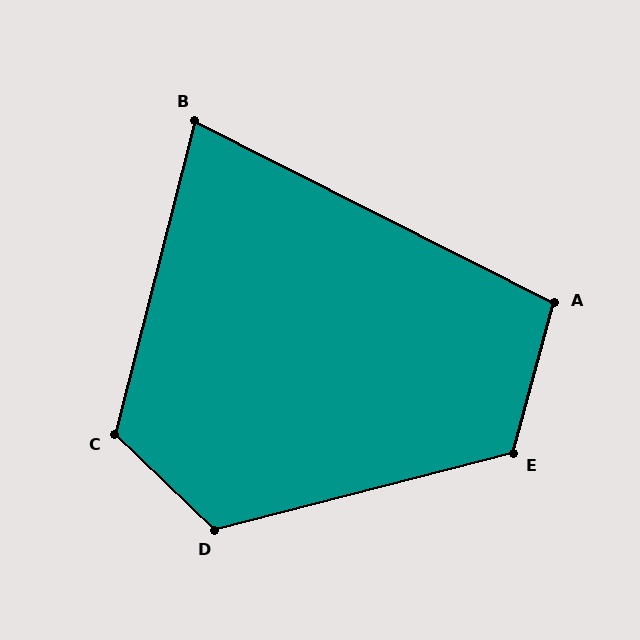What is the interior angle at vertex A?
Approximately 102 degrees (obtuse).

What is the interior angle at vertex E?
Approximately 120 degrees (obtuse).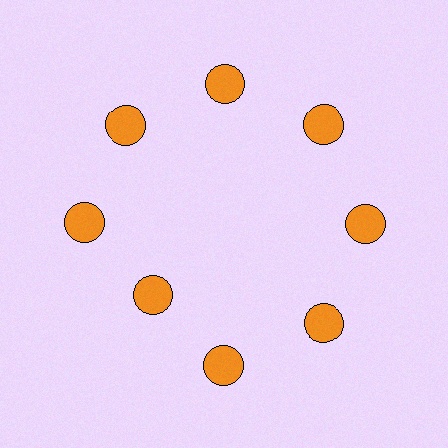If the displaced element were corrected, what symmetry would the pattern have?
It would have 8-fold rotational symmetry — the pattern would map onto itself every 45 degrees.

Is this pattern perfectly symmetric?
No. The 8 orange circles are arranged in a ring, but one element near the 8 o'clock position is pulled inward toward the center, breaking the 8-fold rotational symmetry.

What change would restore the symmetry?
The symmetry would be restored by moving it outward, back onto the ring so that all 8 circles sit at equal angles and equal distance from the center.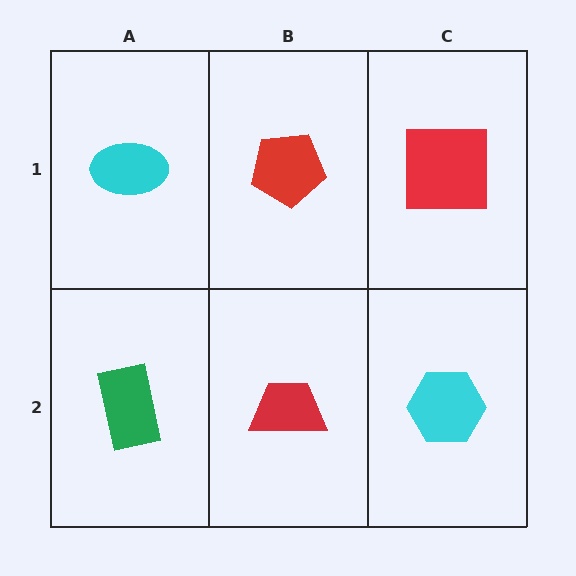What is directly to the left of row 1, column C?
A red pentagon.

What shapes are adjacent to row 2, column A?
A cyan ellipse (row 1, column A), a red trapezoid (row 2, column B).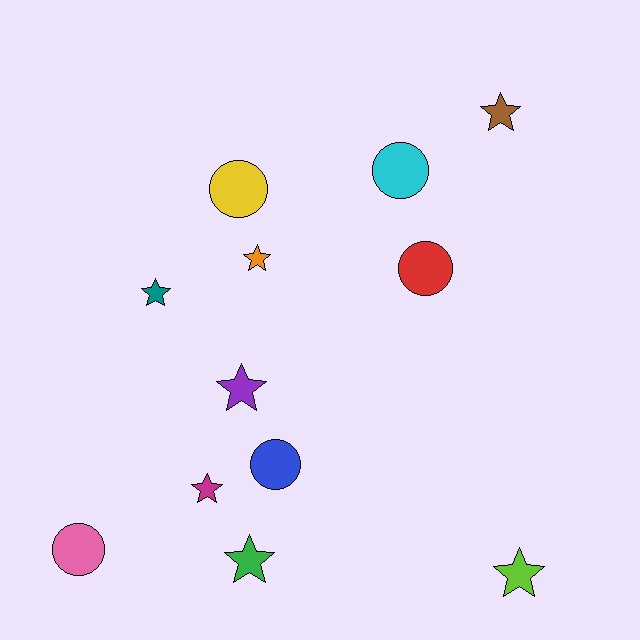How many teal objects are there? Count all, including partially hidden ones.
There is 1 teal object.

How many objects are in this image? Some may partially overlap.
There are 12 objects.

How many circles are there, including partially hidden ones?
There are 5 circles.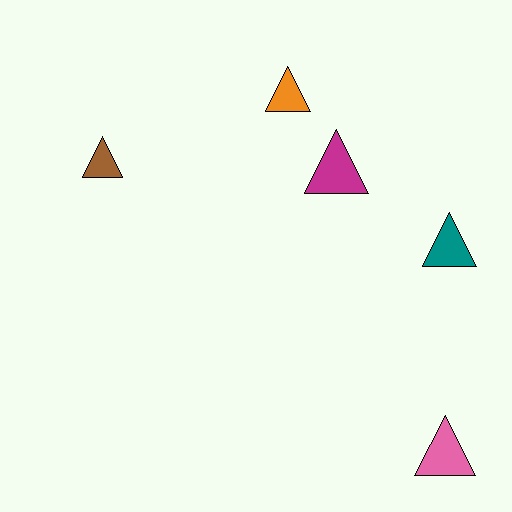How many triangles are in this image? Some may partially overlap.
There are 5 triangles.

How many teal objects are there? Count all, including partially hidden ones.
There is 1 teal object.